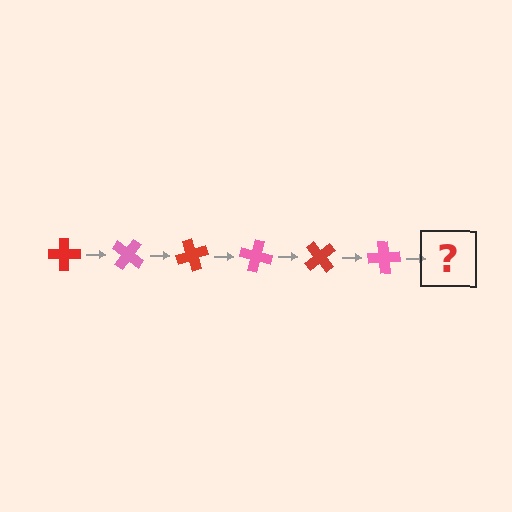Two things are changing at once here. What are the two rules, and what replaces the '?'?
The two rules are that it rotates 35 degrees each step and the color cycles through red and pink. The '?' should be a red cross, rotated 210 degrees from the start.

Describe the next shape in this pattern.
It should be a red cross, rotated 210 degrees from the start.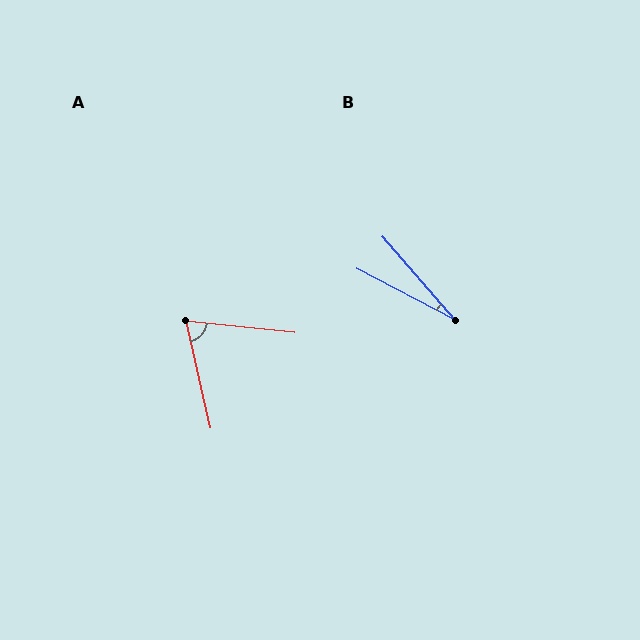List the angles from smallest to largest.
B (21°), A (71°).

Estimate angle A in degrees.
Approximately 71 degrees.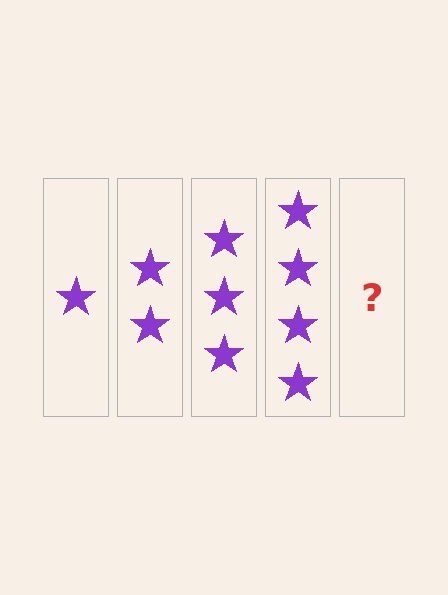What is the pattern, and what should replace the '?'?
The pattern is that each step adds one more star. The '?' should be 5 stars.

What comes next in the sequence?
The next element should be 5 stars.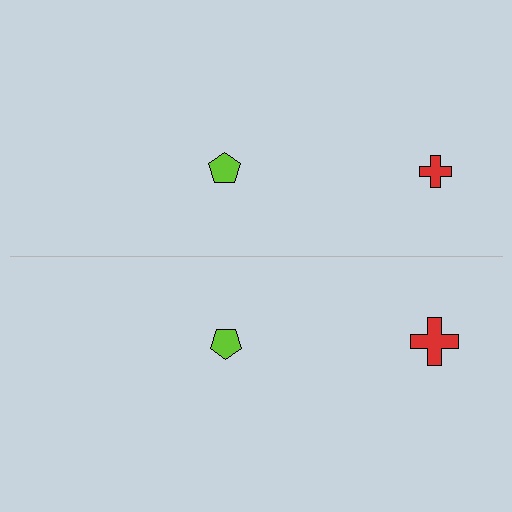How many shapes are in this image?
There are 4 shapes in this image.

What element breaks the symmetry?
The red cross on the bottom side has a different size than its mirror counterpart.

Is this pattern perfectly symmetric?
No, the pattern is not perfectly symmetric. The red cross on the bottom side has a different size than its mirror counterpart.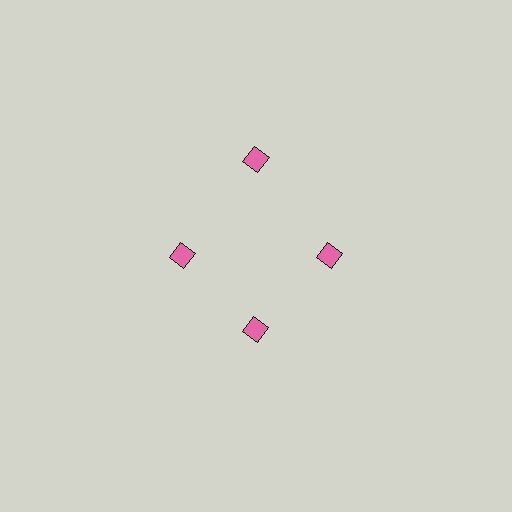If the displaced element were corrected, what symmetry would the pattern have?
It would have 4-fold rotational symmetry — the pattern would map onto itself every 90 degrees.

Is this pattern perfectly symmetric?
No. The 4 pink diamonds are arranged in a ring, but one element near the 12 o'clock position is pushed outward from the center, breaking the 4-fold rotational symmetry.